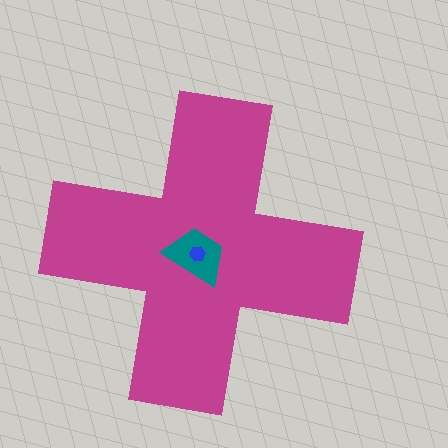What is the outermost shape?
The magenta cross.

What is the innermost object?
The blue hexagon.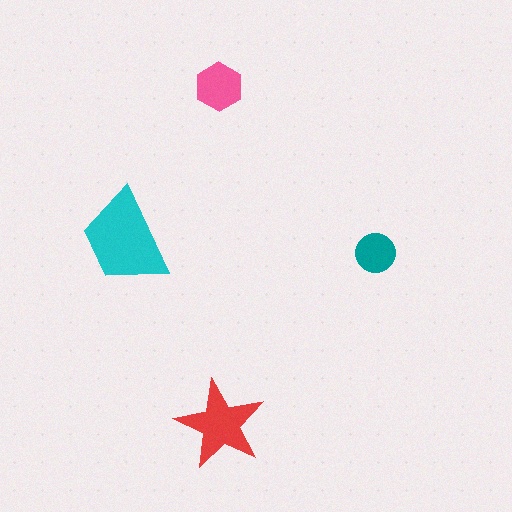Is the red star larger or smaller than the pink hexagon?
Larger.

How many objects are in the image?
There are 4 objects in the image.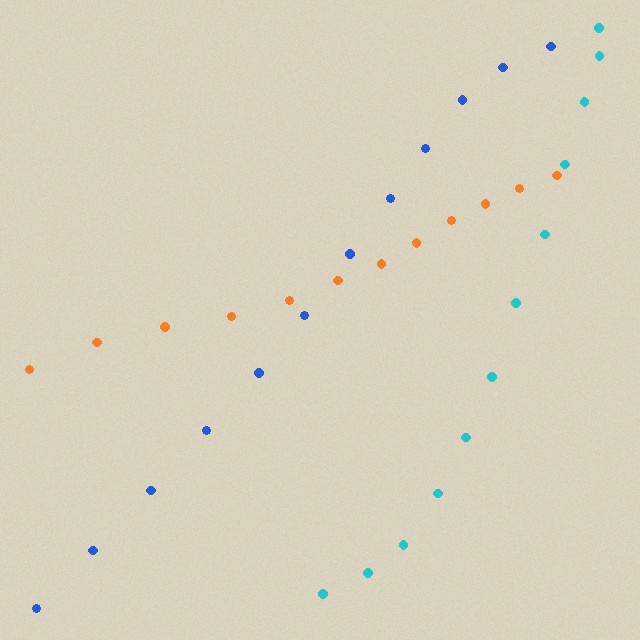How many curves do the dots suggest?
There are 3 distinct paths.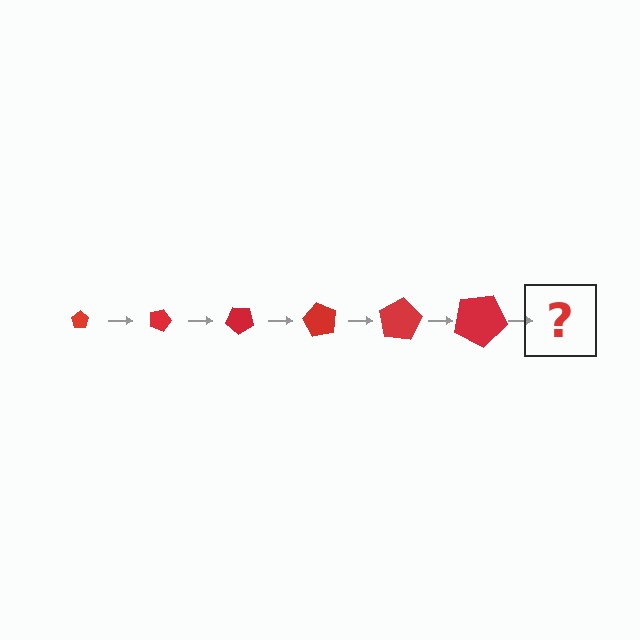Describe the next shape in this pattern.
It should be a pentagon, larger than the previous one and rotated 120 degrees from the start.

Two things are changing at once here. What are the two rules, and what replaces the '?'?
The two rules are that the pentagon grows larger each step and it rotates 20 degrees each step. The '?' should be a pentagon, larger than the previous one and rotated 120 degrees from the start.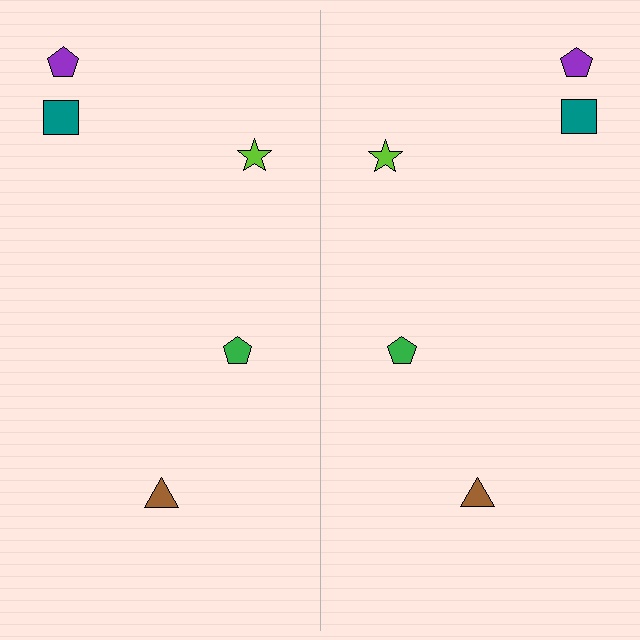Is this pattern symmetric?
Yes, this pattern has bilateral (reflection) symmetry.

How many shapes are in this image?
There are 10 shapes in this image.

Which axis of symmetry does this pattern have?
The pattern has a vertical axis of symmetry running through the center of the image.